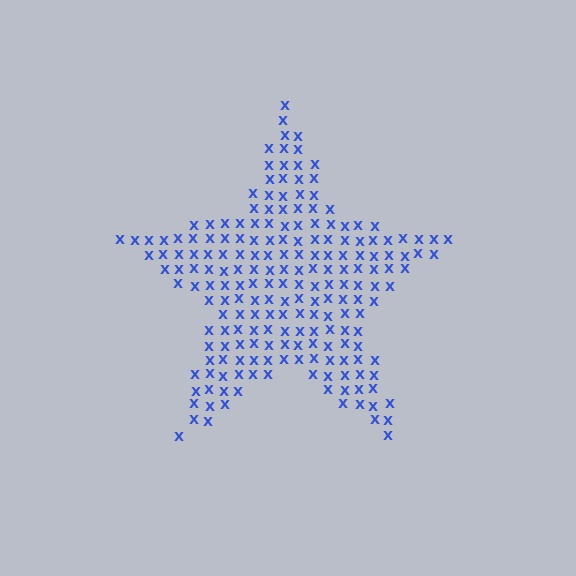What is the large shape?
The large shape is a star.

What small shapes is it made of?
It is made of small letter X's.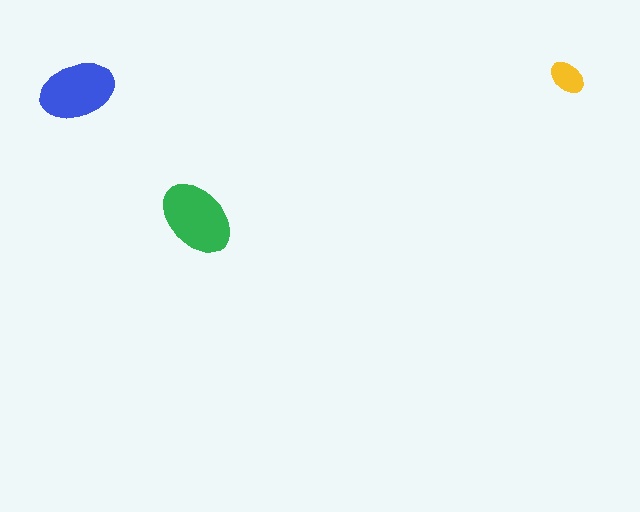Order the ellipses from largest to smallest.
the green one, the blue one, the yellow one.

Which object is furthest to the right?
The yellow ellipse is rightmost.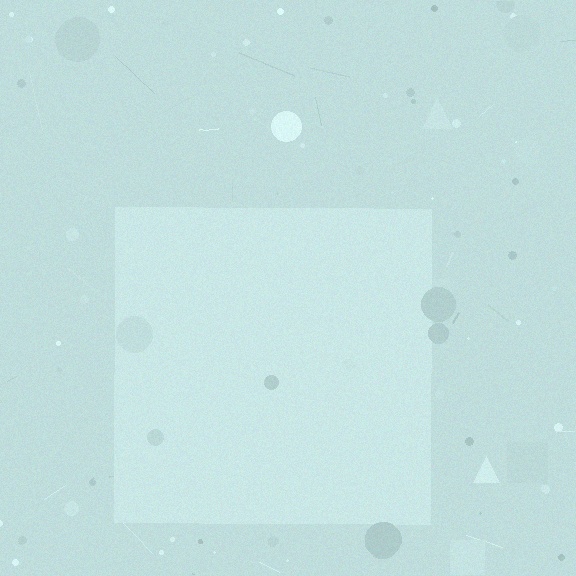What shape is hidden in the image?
A square is hidden in the image.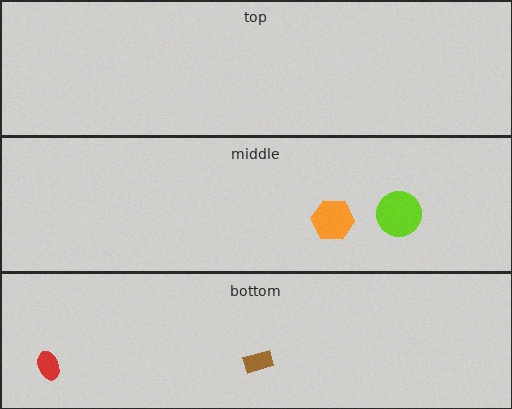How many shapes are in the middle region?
2.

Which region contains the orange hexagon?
The middle region.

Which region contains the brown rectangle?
The bottom region.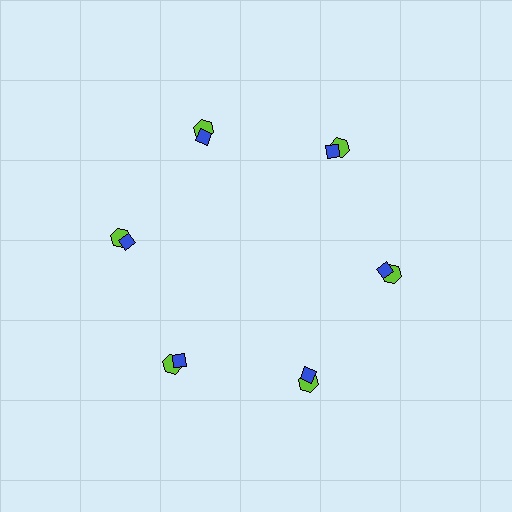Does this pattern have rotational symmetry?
Yes, this pattern has 6-fold rotational symmetry. It looks the same after rotating 60 degrees around the center.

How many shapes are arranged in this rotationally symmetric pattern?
There are 12 shapes, arranged in 6 groups of 2.